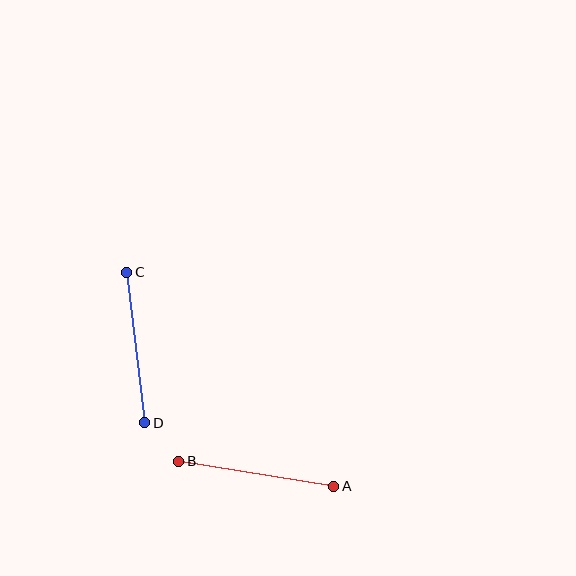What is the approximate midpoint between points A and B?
The midpoint is at approximately (256, 474) pixels.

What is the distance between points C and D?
The distance is approximately 152 pixels.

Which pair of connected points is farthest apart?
Points A and B are farthest apart.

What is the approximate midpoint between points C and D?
The midpoint is at approximately (136, 348) pixels.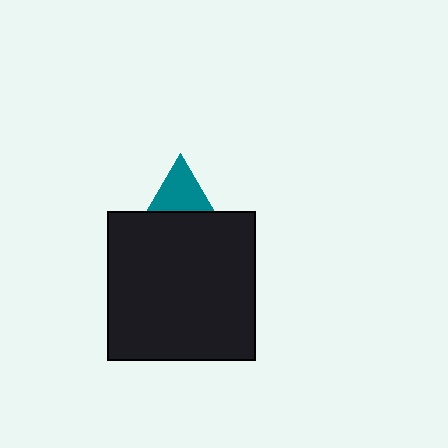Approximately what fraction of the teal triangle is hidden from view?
Roughly 62% of the teal triangle is hidden behind the black square.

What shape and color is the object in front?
The object in front is a black square.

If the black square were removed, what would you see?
You would see the complete teal triangle.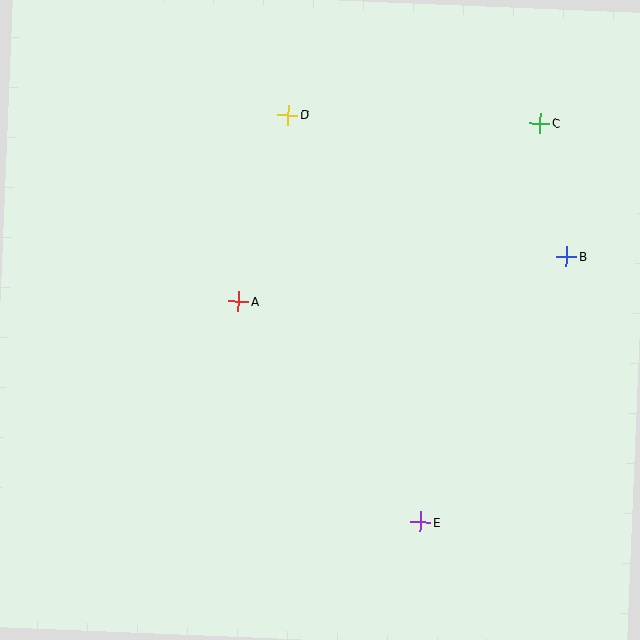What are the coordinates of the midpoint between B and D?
The midpoint between B and D is at (428, 186).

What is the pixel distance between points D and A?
The distance between D and A is 193 pixels.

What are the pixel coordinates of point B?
Point B is at (567, 256).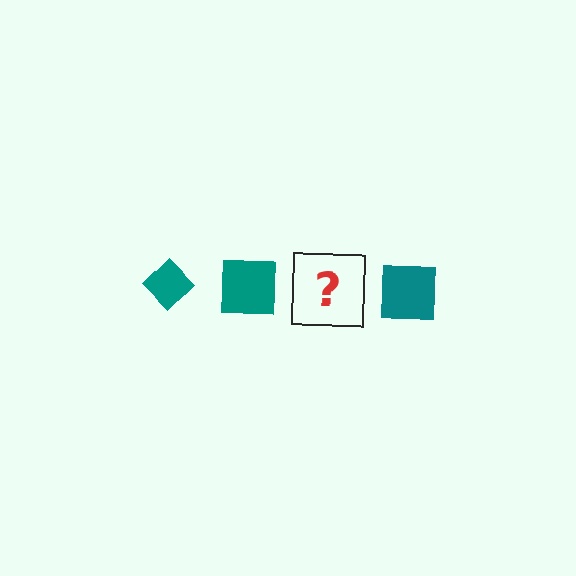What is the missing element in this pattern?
The missing element is a teal diamond.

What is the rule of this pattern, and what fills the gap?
The rule is that the pattern cycles through diamond, square shapes in teal. The gap should be filled with a teal diamond.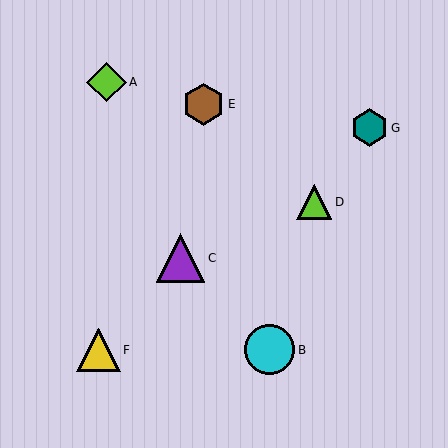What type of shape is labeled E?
Shape E is a brown hexagon.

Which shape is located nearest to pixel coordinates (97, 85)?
The lime diamond (labeled A) at (106, 82) is nearest to that location.